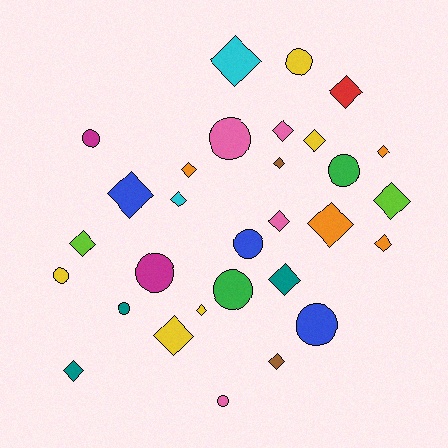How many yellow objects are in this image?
There are 5 yellow objects.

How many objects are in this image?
There are 30 objects.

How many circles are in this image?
There are 11 circles.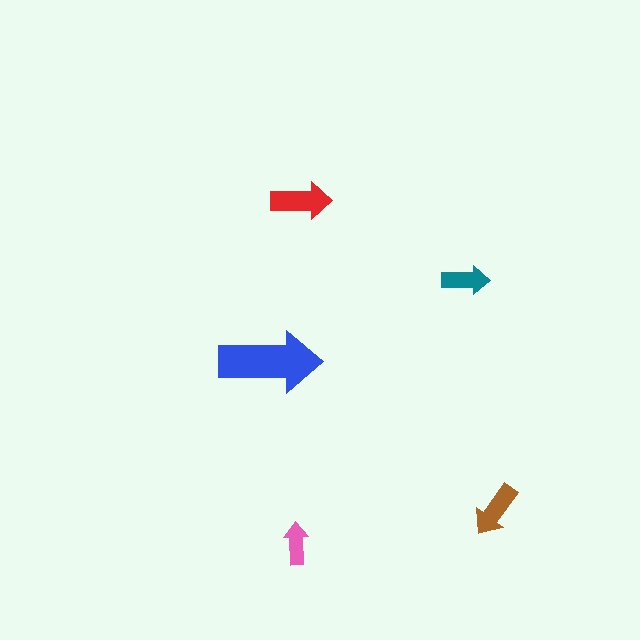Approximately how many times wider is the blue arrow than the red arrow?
About 1.5 times wider.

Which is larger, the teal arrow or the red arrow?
The red one.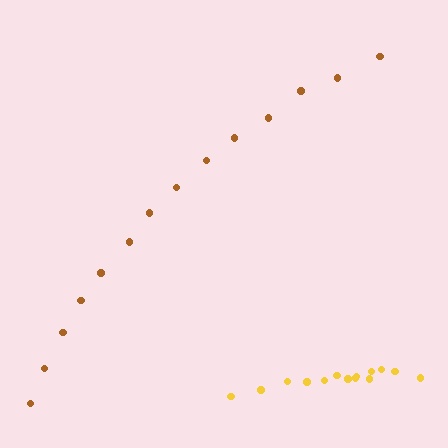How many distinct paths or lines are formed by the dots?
There are 2 distinct paths.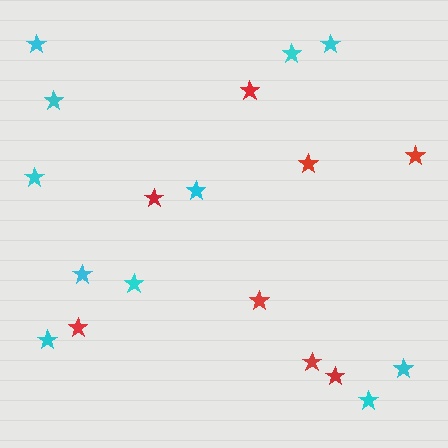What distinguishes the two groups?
There are 2 groups: one group of red stars (8) and one group of cyan stars (11).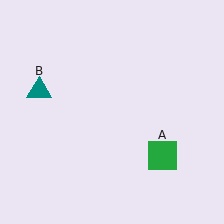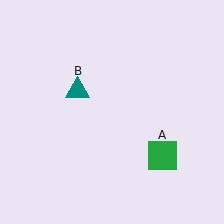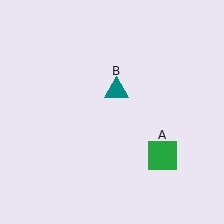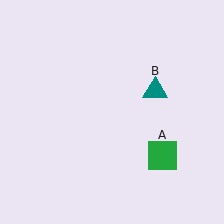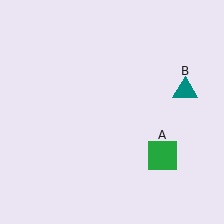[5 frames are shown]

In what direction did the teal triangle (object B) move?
The teal triangle (object B) moved right.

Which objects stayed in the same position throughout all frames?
Green square (object A) remained stationary.